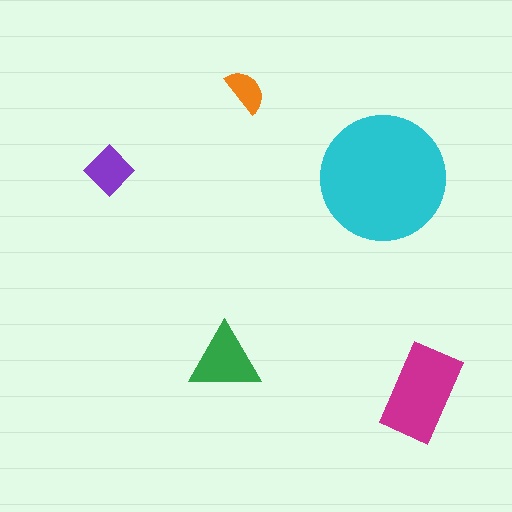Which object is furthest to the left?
The purple diamond is leftmost.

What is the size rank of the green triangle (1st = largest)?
3rd.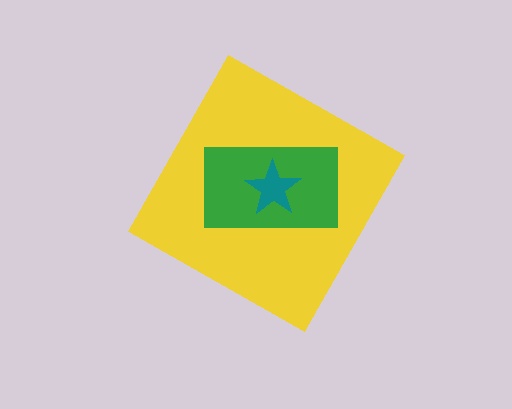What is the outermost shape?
The yellow diamond.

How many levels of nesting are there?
3.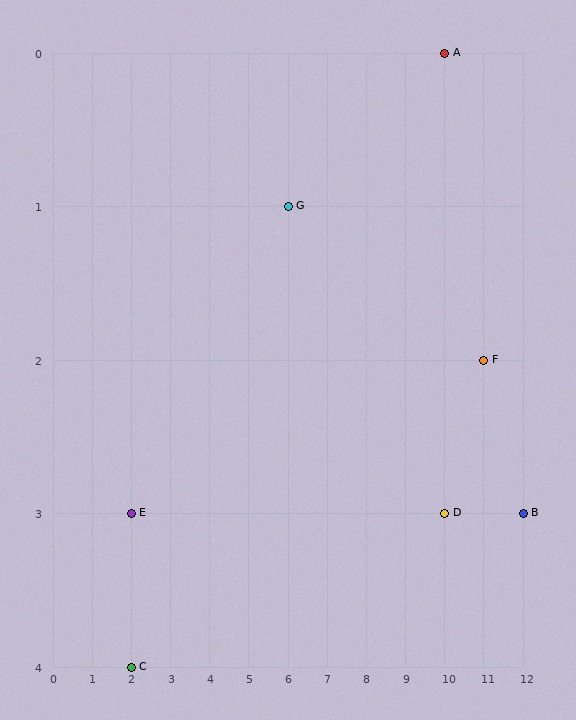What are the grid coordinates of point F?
Point F is at grid coordinates (11, 2).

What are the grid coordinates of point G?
Point G is at grid coordinates (6, 1).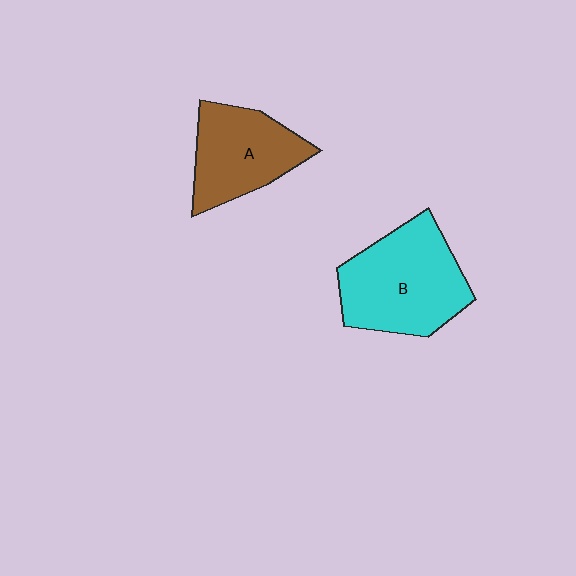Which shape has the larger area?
Shape B (cyan).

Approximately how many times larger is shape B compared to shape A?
Approximately 1.3 times.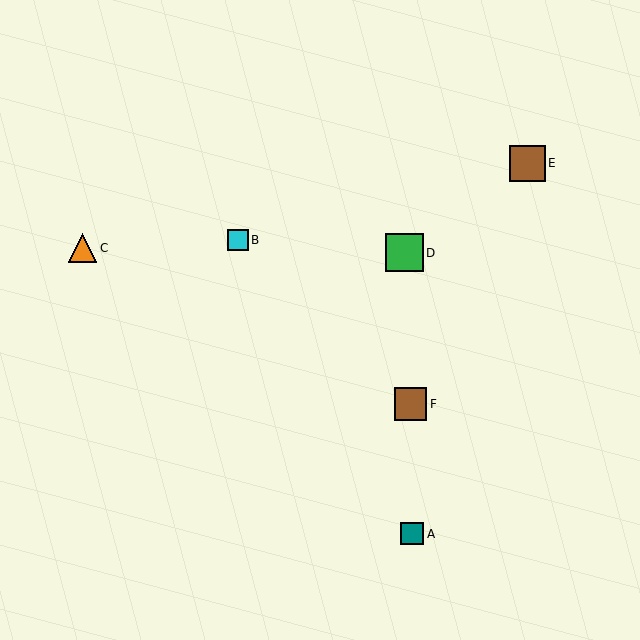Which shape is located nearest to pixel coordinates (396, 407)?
The brown square (labeled F) at (411, 404) is nearest to that location.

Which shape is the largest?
The green square (labeled D) is the largest.